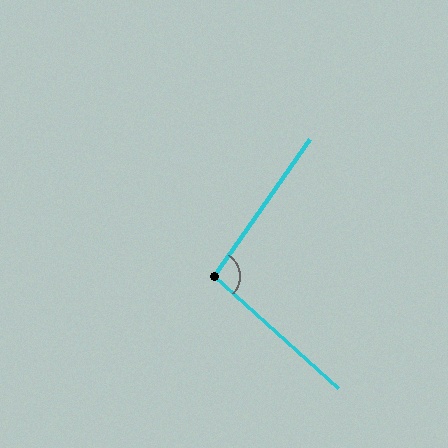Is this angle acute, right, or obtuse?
It is obtuse.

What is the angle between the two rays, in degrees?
Approximately 97 degrees.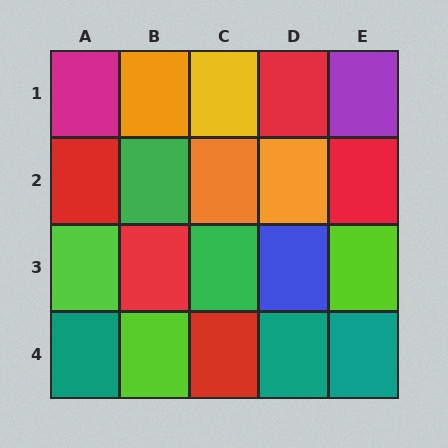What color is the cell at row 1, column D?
Red.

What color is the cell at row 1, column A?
Magenta.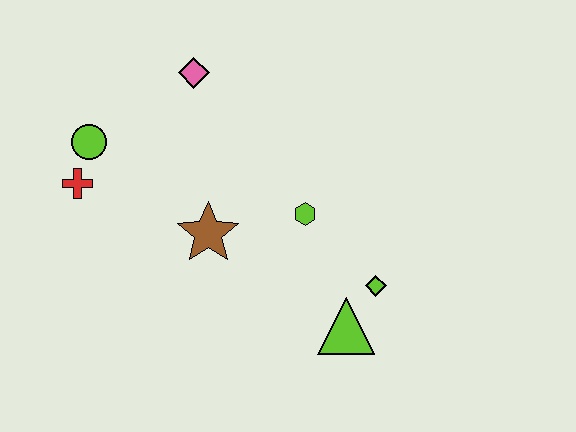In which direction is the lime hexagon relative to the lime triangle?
The lime hexagon is above the lime triangle.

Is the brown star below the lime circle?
Yes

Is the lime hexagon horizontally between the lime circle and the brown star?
No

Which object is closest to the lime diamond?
The lime triangle is closest to the lime diamond.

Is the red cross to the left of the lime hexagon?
Yes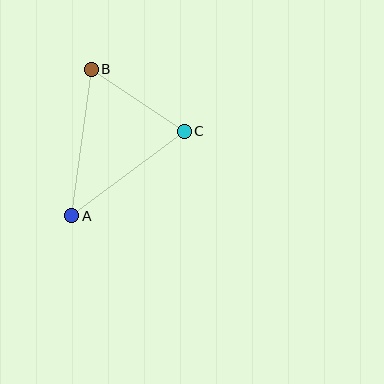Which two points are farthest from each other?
Points A and B are farthest from each other.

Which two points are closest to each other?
Points B and C are closest to each other.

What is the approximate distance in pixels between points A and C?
The distance between A and C is approximately 141 pixels.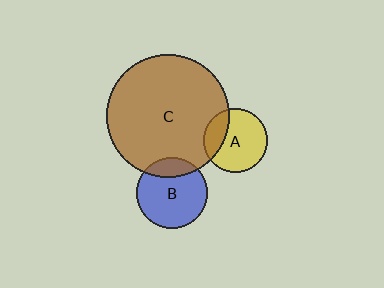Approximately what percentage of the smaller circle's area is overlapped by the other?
Approximately 20%.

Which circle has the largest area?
Circle C (brown).